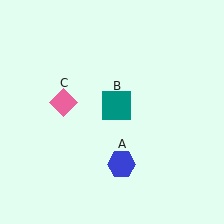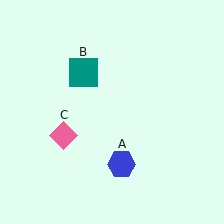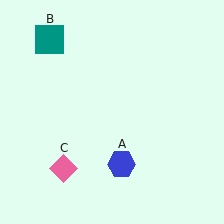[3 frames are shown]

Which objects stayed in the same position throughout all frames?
Blue hexagon (object A) remained stationary.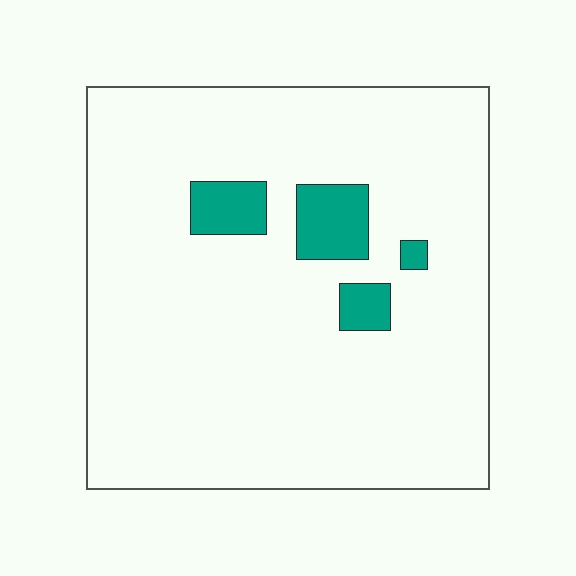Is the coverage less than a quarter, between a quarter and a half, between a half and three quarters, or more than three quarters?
Less than a quarter.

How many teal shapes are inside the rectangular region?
4.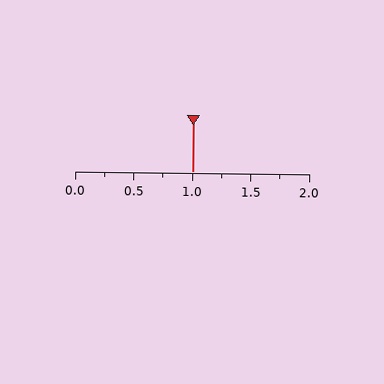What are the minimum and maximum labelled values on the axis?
The axis runs from 0.0 to 2.0.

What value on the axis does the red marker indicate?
The marker indicates approximately 1.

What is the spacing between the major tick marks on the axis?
The major ticks are spaced 0.5 apart.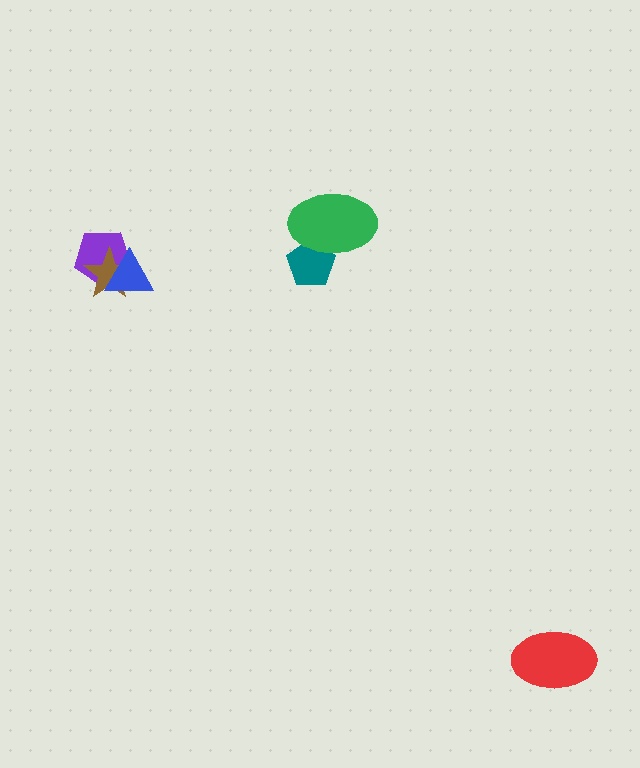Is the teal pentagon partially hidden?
Yes, it is partially covered by another shape.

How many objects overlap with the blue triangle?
2 objects overlap with the blue triangle.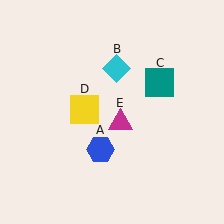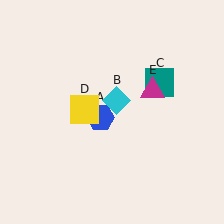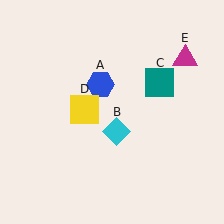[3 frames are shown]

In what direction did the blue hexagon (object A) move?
The blue hexagon (object A) moved up.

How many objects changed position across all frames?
3 objects changed position: blue hexagon (object A), cyan diamond (object B), magenta triangle (object E).